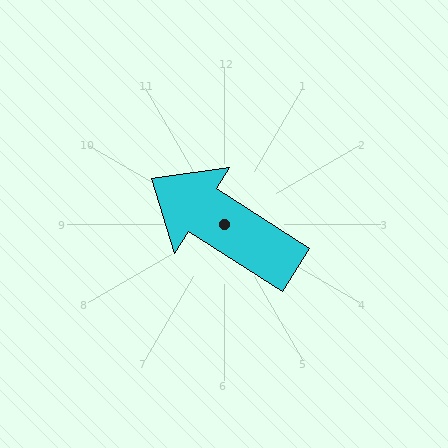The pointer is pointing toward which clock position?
Roughly 10 o'clock.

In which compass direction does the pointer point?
Northwest.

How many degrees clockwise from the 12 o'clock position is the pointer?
Approximately 303 degrees.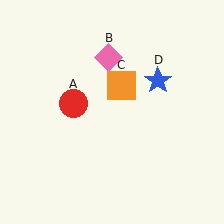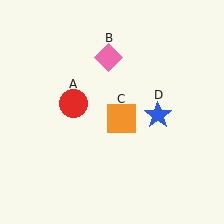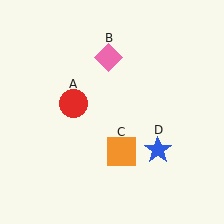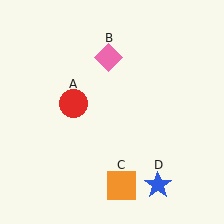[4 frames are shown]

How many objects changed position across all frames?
2 objects changed position: orange square (object C), blue star (object D).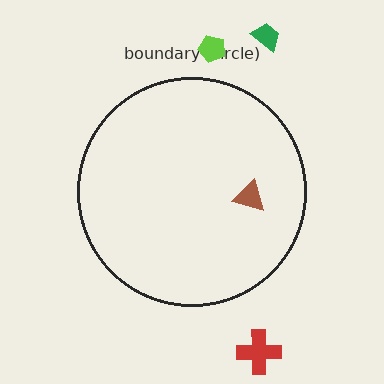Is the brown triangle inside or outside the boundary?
Inside.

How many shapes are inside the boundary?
1 inside, 3 outside.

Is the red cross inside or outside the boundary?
Outside.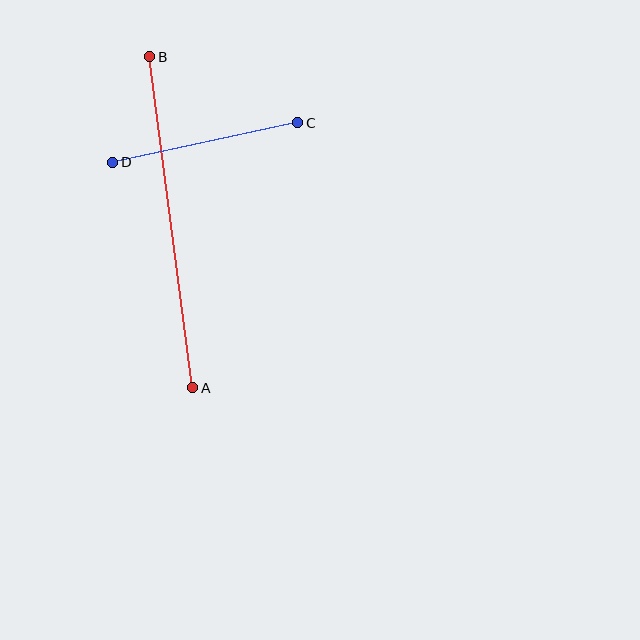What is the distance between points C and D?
The distance is approximately 189 pixels.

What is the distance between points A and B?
The distance is approximately 333 pixels.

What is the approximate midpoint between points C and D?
The midpoint is at approximately (205, 143) pixels.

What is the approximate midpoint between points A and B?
The midpoint is at approximately (171, 222) pixels.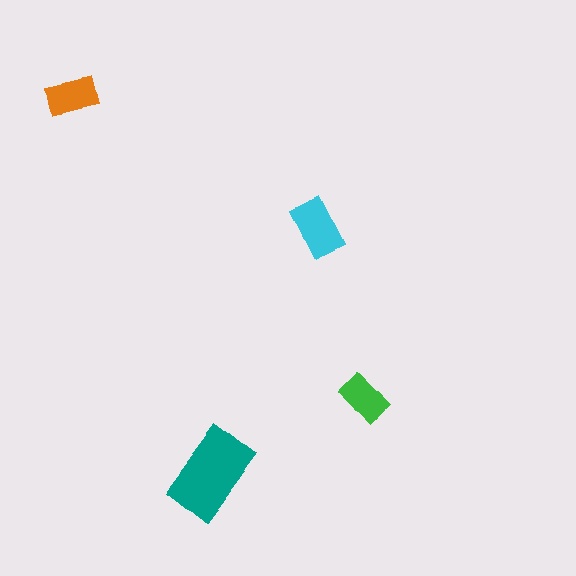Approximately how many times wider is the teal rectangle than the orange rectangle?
About 2 times wider.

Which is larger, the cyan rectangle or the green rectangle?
The cyan one.